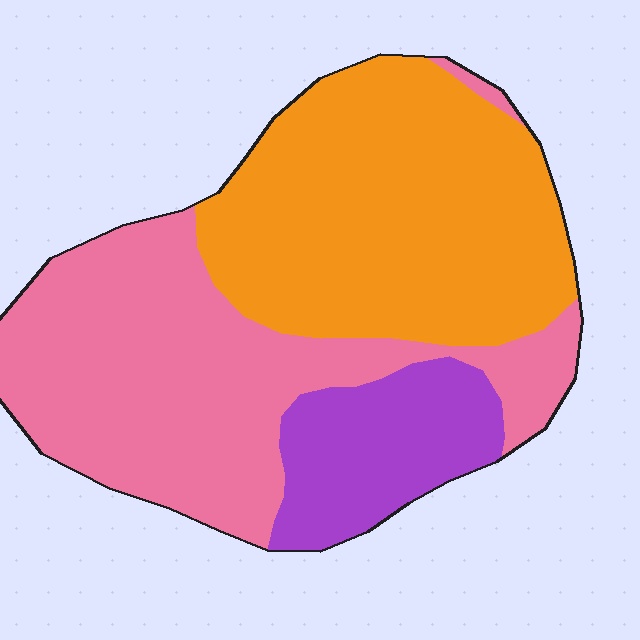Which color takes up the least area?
Purple, at roughly 15%.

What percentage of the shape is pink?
Pink covers 42% of the shape.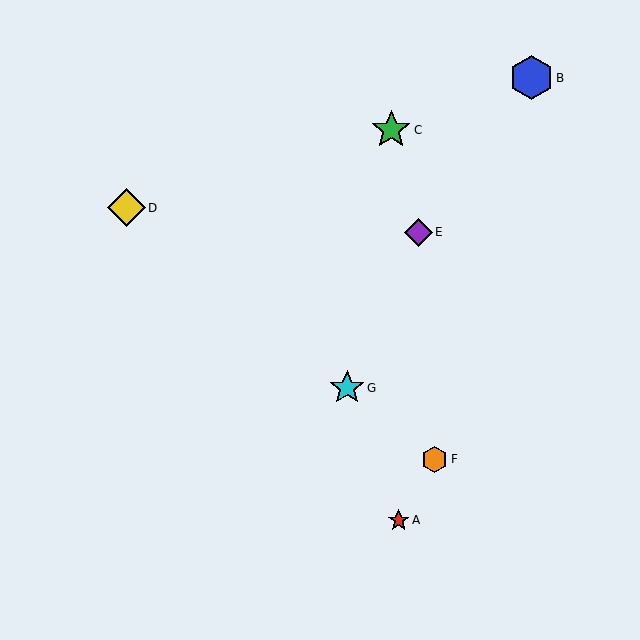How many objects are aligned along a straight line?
3 objects (D, F, G) are aligned along a straight line.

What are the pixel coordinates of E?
Object E is at (418, 232).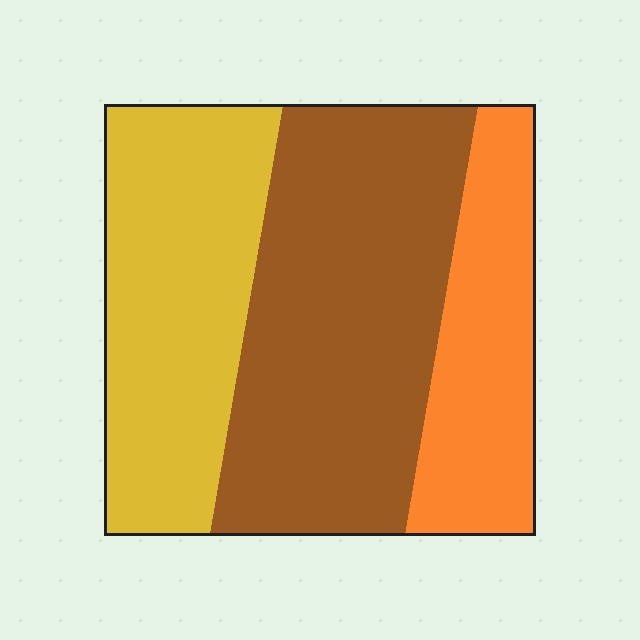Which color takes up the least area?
Orange, at roughly 20%.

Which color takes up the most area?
Brown, at roughly 45%.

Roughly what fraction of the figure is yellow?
Yellow covers 33% of the figure.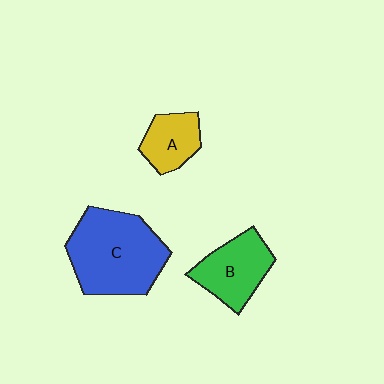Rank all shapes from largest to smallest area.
From largest to smallest: C (blue), B (green), A (yellow).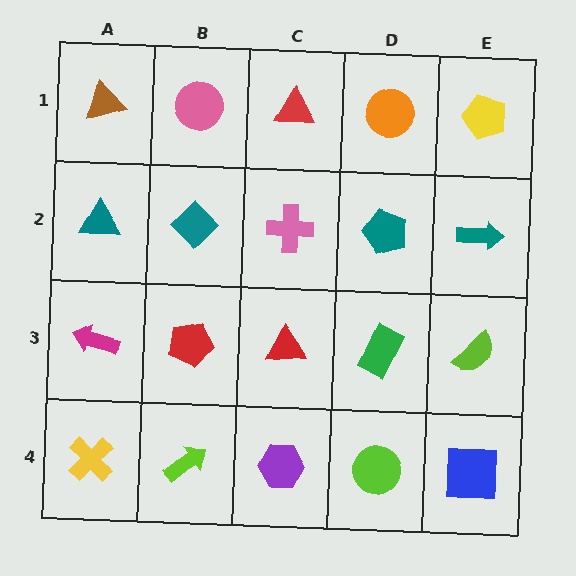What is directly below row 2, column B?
A red pentagon.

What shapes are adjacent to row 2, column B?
A pink circle (row 1, column B), a red pentagon (row 3, column B), a teal triangle (row 2, column A), a pink cross (row 2, column C).